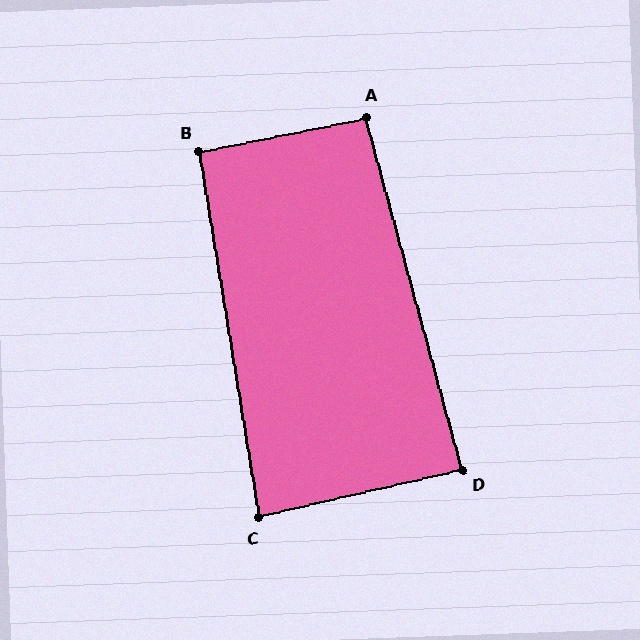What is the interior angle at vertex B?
Approximately 92 degrees (approximately right).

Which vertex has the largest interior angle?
A, at approximately 94 degrees.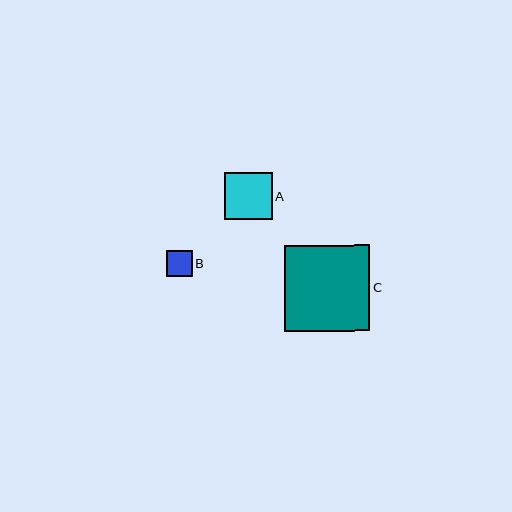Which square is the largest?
Square C is the largest with a size of approximately 86 pixels.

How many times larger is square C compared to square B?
Square C is approximately 3.4 times the size of square B.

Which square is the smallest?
Square B is the smallest with a size of approximately 25 pixels.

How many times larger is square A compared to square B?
Square A is approximately 1.9 times the size of square B.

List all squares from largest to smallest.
From largest to smallest: C, A, B.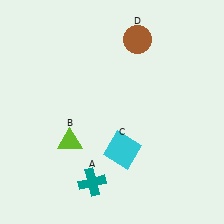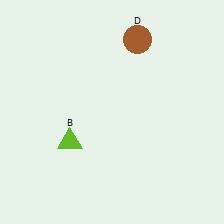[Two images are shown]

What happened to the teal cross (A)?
The teal cross (A) was removed in Image 2. It was in the bottom-left area of Image 1.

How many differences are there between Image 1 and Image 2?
There are 2 differences between the two images.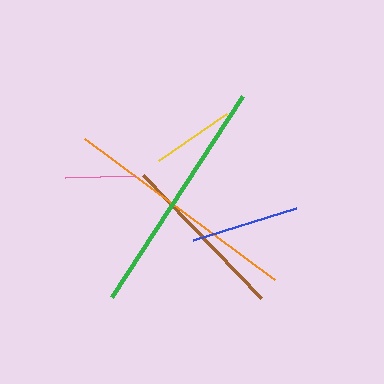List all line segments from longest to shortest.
From longest to shortest: green, orange, brown, blue, yellow, pink.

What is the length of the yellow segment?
The yellow segment is approximately 83 pixels long.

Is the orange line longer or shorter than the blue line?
The orange line is longer than the blue line.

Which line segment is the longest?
The green line is the longest at approximately 240 pixels.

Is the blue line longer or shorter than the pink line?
The blue line is longer than the pink line.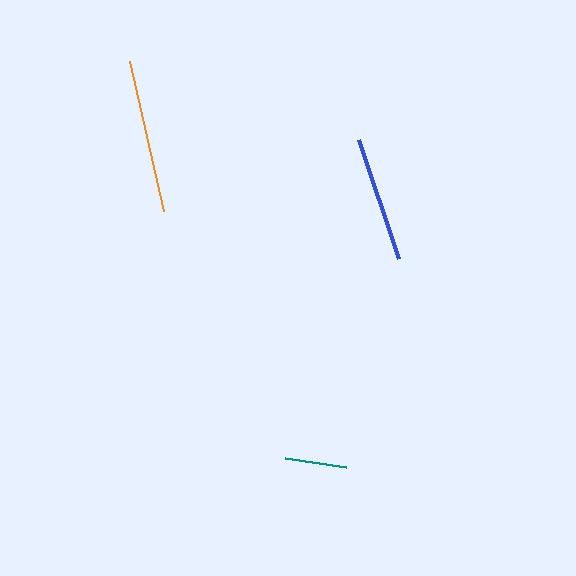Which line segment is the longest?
The orange line is the longest at approximately 153 pixels.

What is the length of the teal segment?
The teal segment is approximately 62 pixels long.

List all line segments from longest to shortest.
From longest to shortest: orange, blue, teal.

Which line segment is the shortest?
The teal line is the shortest at approximately 62 pixels.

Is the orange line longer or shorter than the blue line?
The orange line is longer than the blue line.